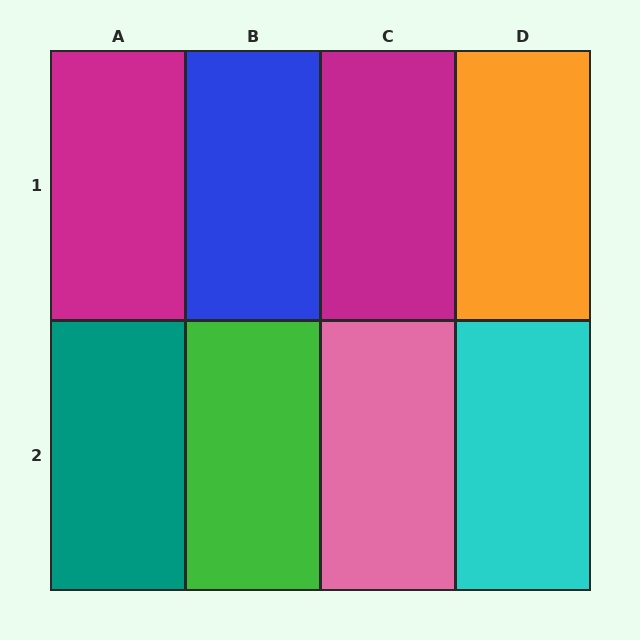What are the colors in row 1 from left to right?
Magenta, blue, magenta, orange.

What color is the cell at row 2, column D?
Cyan.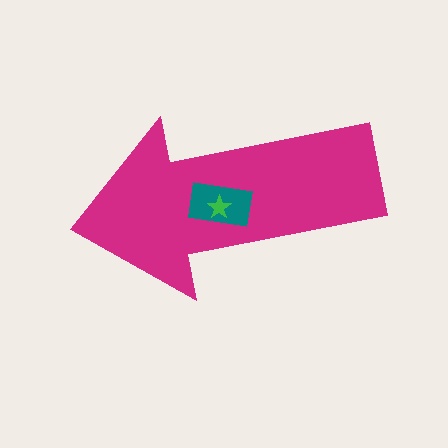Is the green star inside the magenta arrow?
Yes.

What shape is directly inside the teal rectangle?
The green star.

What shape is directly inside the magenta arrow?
The teal rectangle.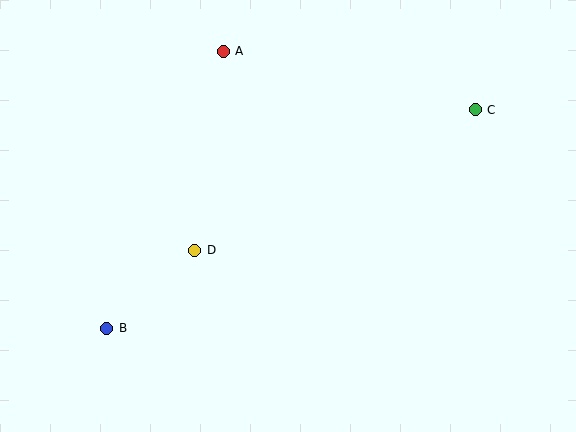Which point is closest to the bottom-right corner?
Point C is closest to the bottom-right corner.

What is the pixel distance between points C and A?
The distance between C and A is 258 pixels.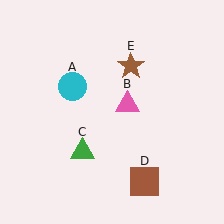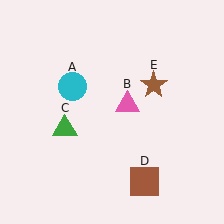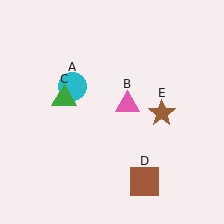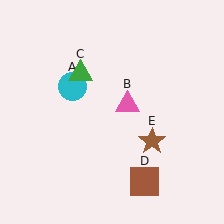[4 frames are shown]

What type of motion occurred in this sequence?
The green triangle (object C), brown star (object E) rotated clockwise around the center of the scene.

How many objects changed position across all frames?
2 objects changed position: green triangle (object C), brown star (object E).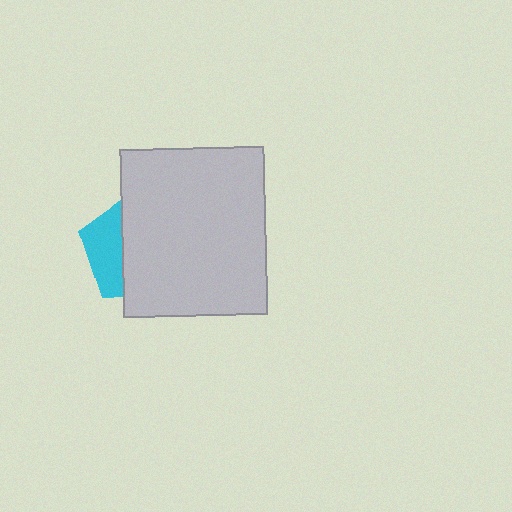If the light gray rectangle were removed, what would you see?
You would see the complete cyan pentagon.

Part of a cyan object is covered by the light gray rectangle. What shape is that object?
It is a pentagon.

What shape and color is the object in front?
The object in front is a light gray rectangle.